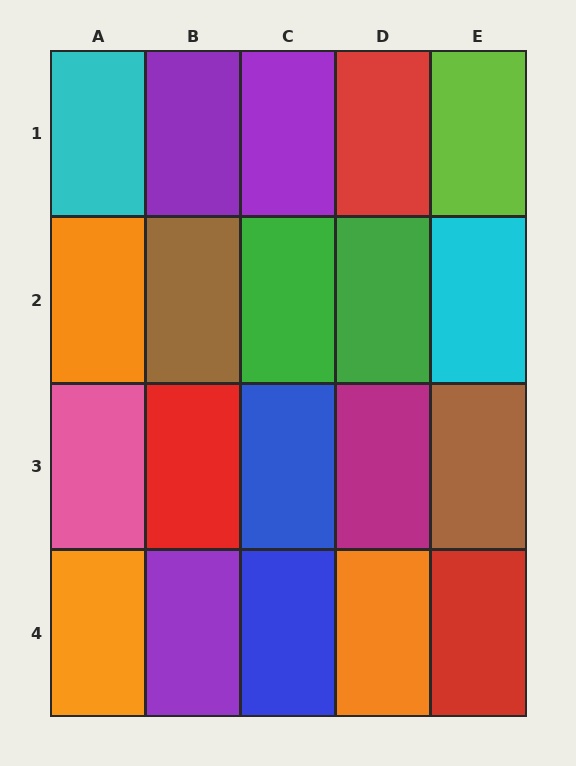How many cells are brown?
2 cells are brown.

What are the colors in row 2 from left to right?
Orange, brown, green, green, cyan.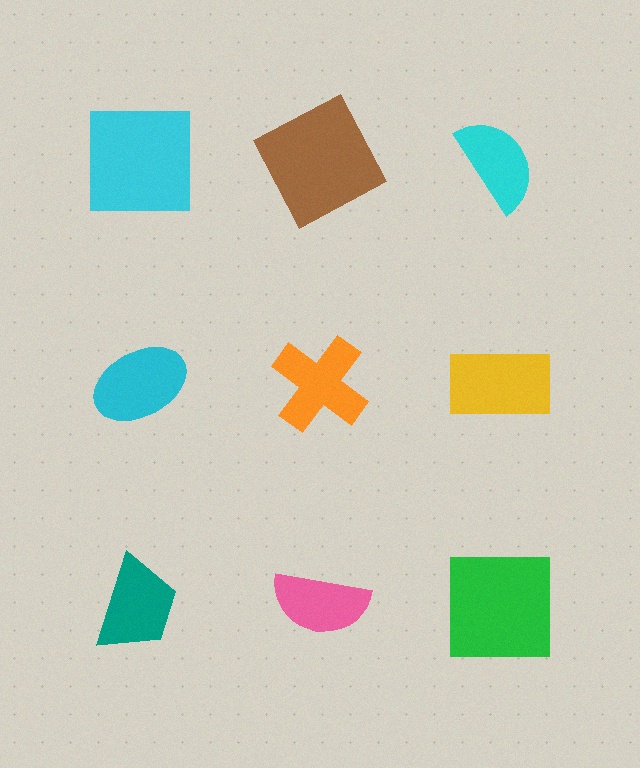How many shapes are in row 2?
3 shapes.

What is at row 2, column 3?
A yellow rectangle.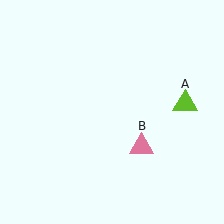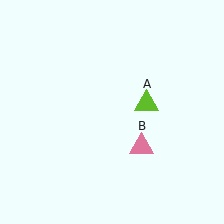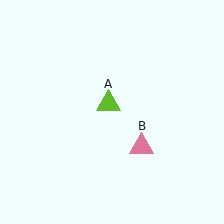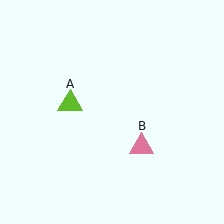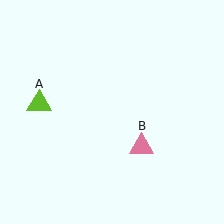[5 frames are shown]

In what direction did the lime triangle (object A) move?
The lime triangle (object A) moved left.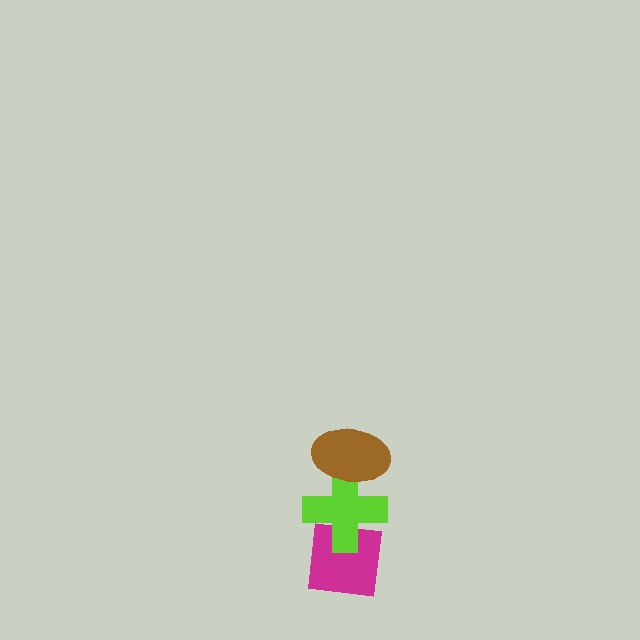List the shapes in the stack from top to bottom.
From top to bottom: the brown ellipse, the lime cross, the magenta square.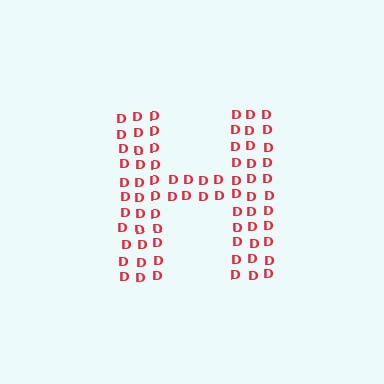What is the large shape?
The large shape is the letter H.